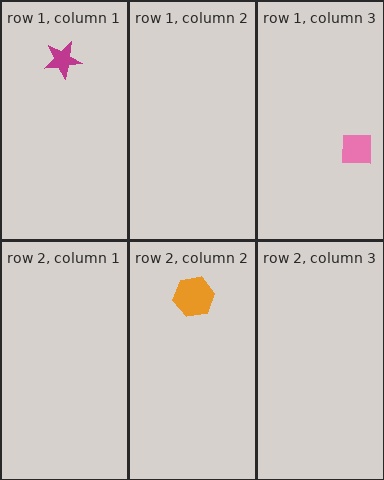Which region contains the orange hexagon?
The row 2, column 2 region.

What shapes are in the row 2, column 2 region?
The orange hexagon.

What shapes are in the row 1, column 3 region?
The pink square.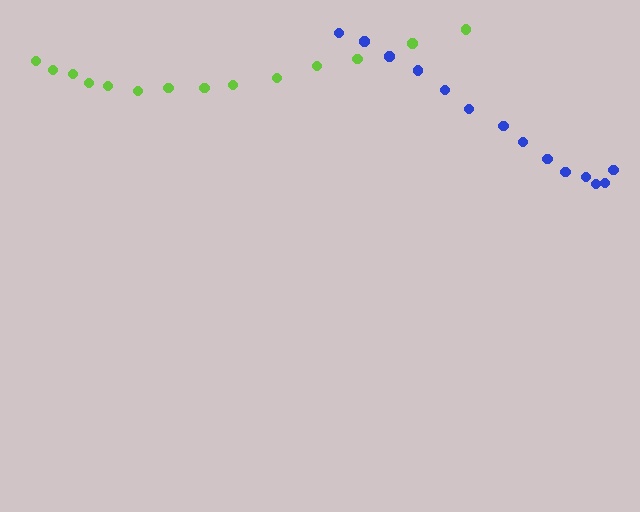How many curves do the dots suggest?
There are 2 distinct paths.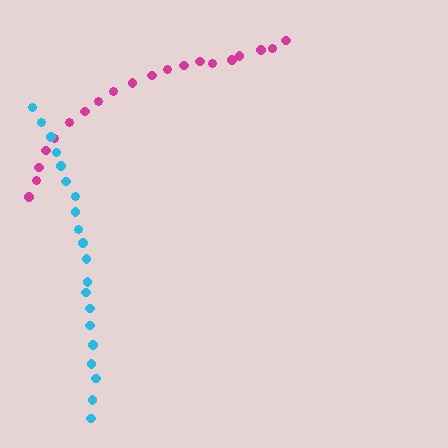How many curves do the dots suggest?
There are 2 distinct paths.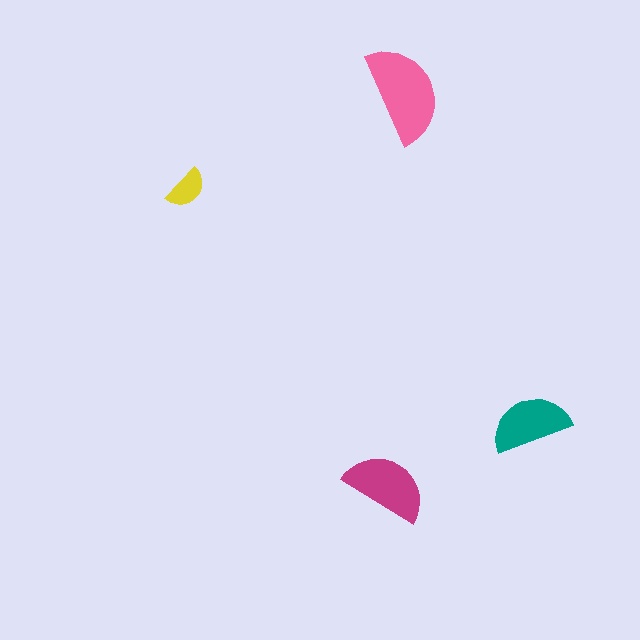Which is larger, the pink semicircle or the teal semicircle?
The pink one.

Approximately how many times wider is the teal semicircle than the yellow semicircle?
About 2 times wider.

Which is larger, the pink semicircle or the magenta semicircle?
The pink one.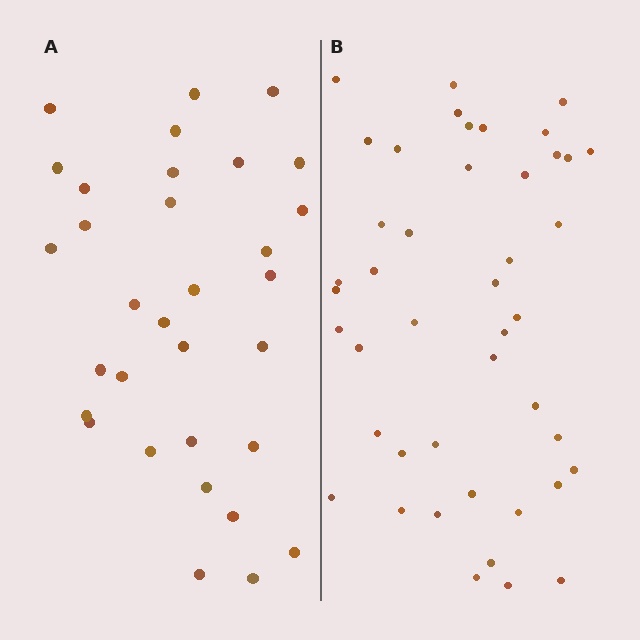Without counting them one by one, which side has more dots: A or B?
Region B (the right region) has more dots.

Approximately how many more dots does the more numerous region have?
Region B has roughly 12 or so more dots than region A.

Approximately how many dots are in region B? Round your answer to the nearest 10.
About 40 dots. (The exact count is 44, which rounds to 40.)